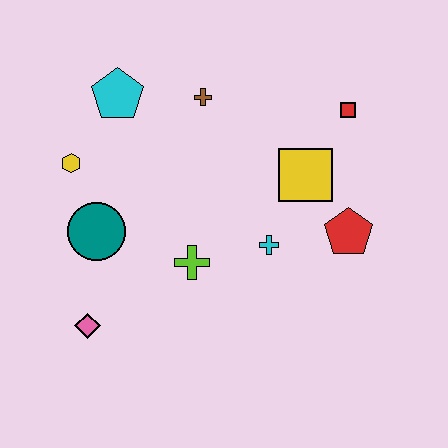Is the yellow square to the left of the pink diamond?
No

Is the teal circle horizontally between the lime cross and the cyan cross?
No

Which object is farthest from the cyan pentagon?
The red pentagon is farthest from the cyan pentagon.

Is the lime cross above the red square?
No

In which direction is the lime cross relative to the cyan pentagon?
The lime cross is below the cyan pentagon.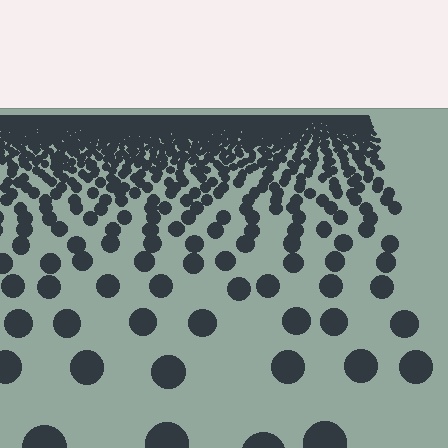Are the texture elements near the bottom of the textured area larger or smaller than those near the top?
Larger. Near the bottom, elements are closer to the viewer and appear at a bigger on-screen size.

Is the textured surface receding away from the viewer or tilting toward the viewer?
The surface is receding away from the viewer. Texture elements get smaller and denser toward the top.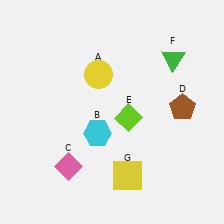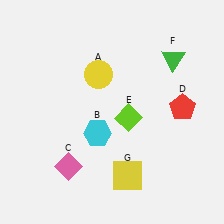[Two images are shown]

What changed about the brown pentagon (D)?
In Image 1, D is brown. In Image 2, it changed to red.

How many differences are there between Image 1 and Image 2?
There is 1 difference between the two images.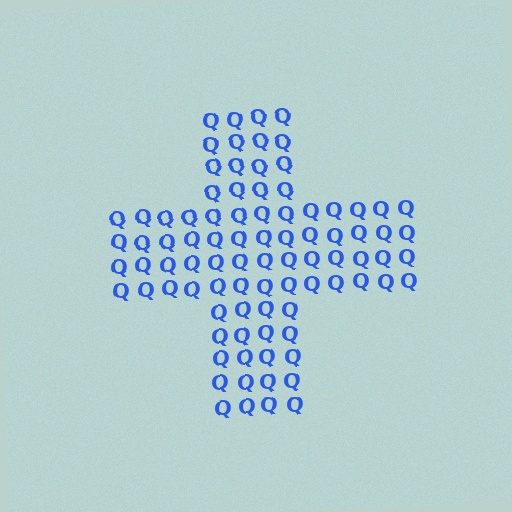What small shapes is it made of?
It is made of small letter Q's.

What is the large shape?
The large shape is a cross.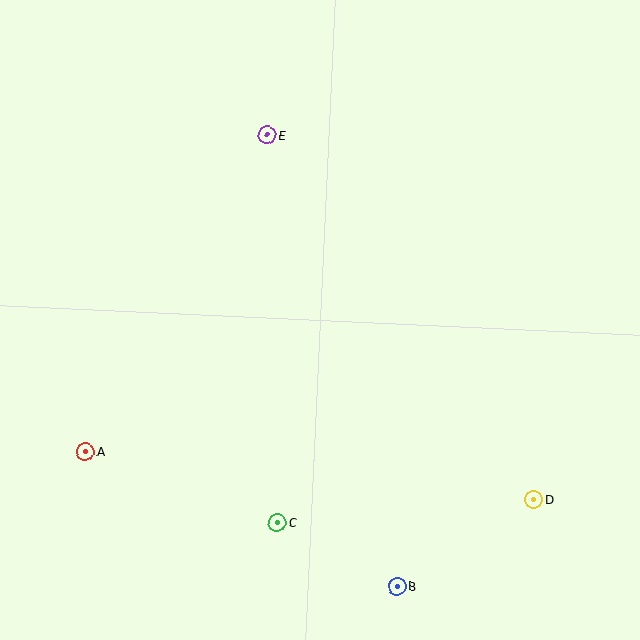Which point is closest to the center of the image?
Point E at (267, 135) is closest to the center.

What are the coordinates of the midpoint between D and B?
The midpoint between D and B is at (465, 543).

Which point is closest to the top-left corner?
Point E is closest to the top-left corner.